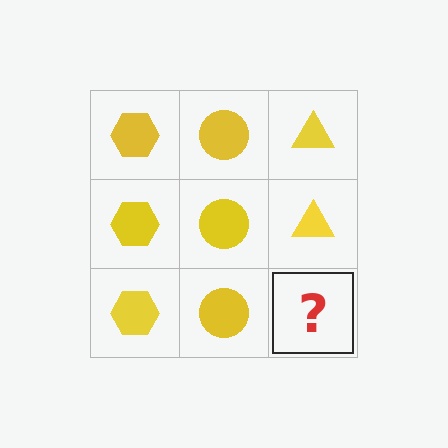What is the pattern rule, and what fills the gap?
The rule is that each column has a consistent shape. The gap should be filled with a yellow triangle.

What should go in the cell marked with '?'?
The missing cell should contain a yellow triangle.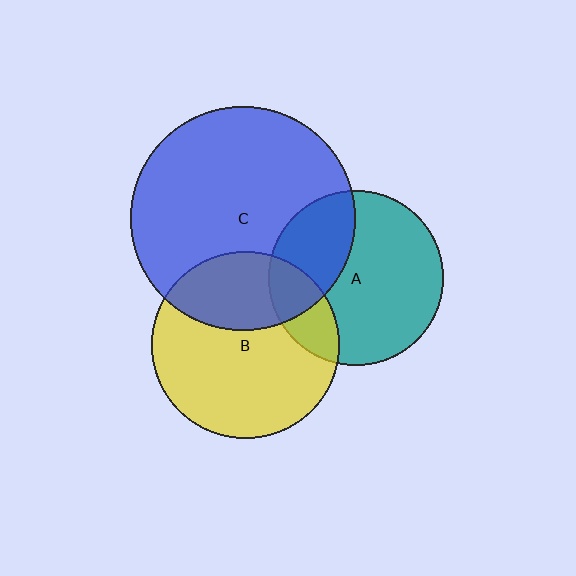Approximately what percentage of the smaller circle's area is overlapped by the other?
Approximately 30%.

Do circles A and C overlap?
Yes.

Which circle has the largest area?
Circle C (blue).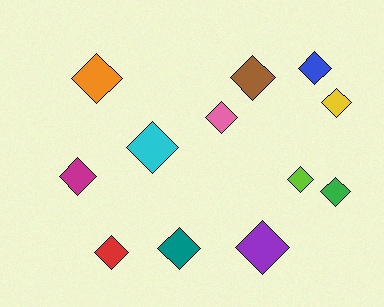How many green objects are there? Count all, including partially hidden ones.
There is 1 green object.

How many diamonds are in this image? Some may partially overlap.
There are 12 diamonds.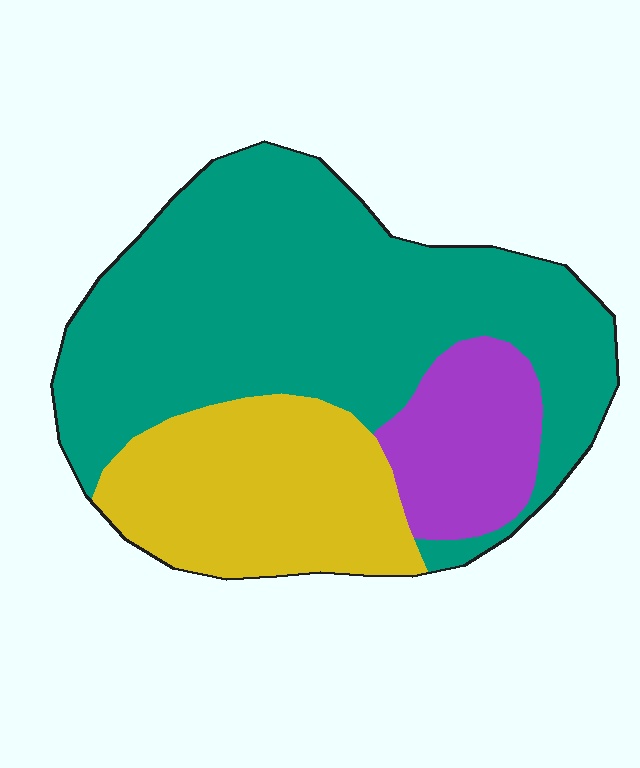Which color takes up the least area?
Purple, at roughly 15%.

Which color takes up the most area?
Teal, at roughly 60%.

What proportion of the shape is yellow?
Yellow covers roughly 25% of the shape.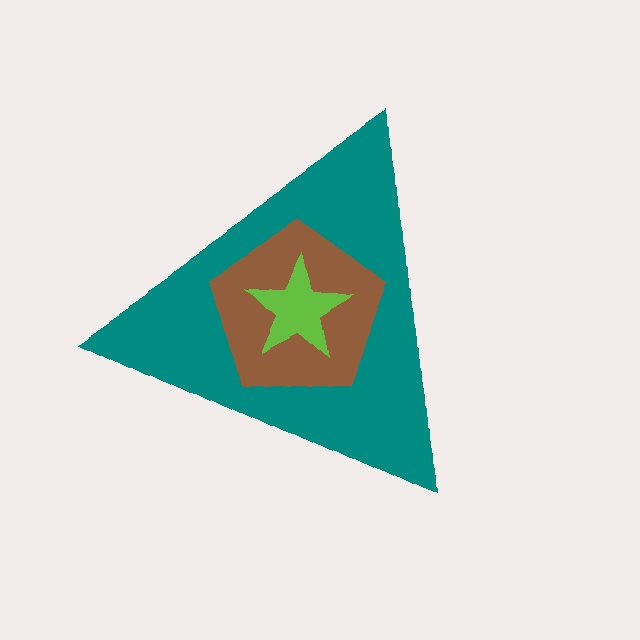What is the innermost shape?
The lime star.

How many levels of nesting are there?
3.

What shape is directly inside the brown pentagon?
The lime star.